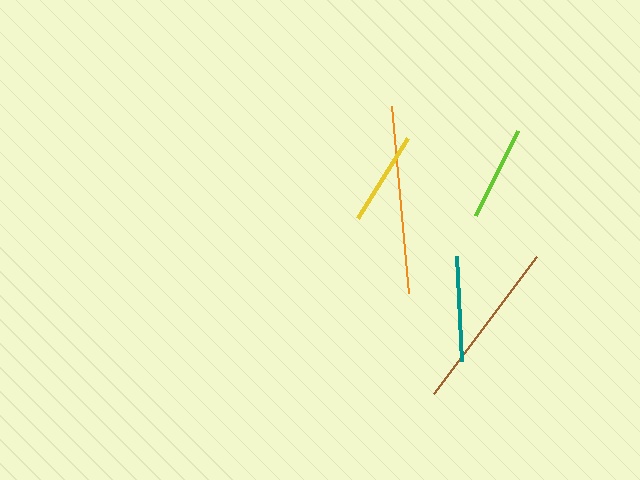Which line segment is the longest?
The orange line is the longest at approximately 188 pixels.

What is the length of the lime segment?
The lime segment is approximately 94 pixels long.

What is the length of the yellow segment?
The yellow segment is approximately 93 pixels long.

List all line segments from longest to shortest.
From longest to shortest: orange, brown, teal, lime, yellow.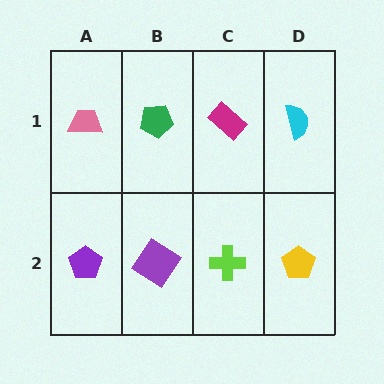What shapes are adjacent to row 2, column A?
A pink trapezoid (row 1, column A), a purple diamond (row 2, column B).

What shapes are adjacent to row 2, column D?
A cyan semicircle (row 1, column D), a lime cross (row 2, column C).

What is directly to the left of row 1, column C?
A green pentagon.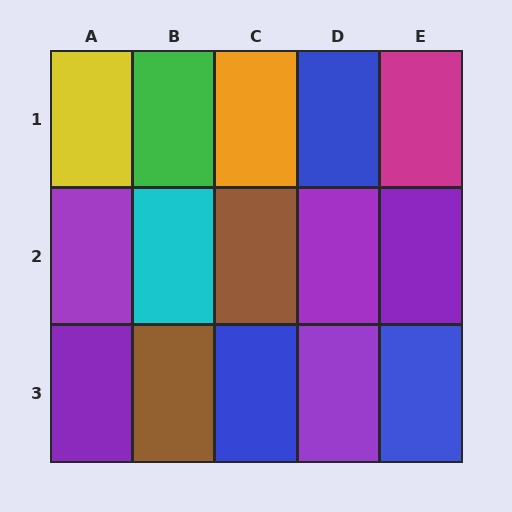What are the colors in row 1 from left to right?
Yellow, green, orange, blue, magenta.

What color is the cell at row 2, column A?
Purple.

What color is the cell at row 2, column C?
Brown.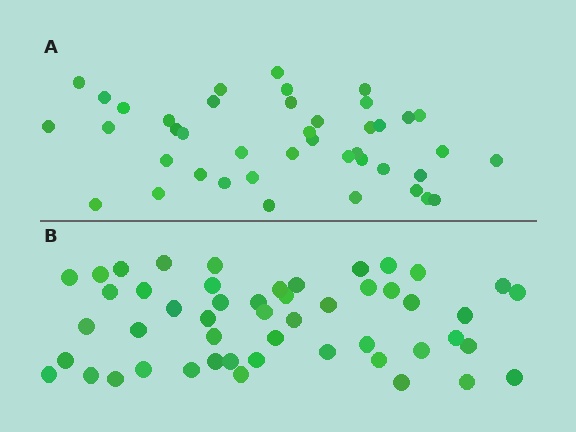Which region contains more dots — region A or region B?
Region B (the bottom region) has more dots.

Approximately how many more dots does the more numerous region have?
Region B has roughly 8 or so more dots than region A.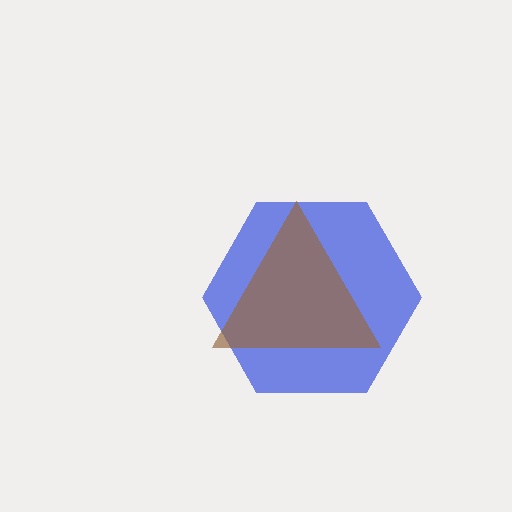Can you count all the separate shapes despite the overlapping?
Yes, there are 2 separate shapes.